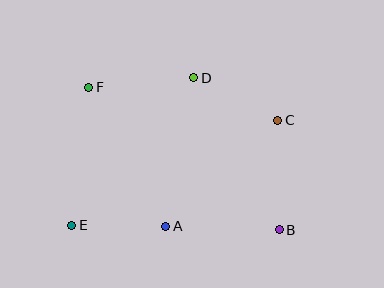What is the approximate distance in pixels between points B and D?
The distance between B and D is approximately 174 pixels.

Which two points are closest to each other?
Points A and E are closest to each other.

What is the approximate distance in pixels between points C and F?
The distance between C and F is approximately 192 pixels.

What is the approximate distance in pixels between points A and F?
The distance between A and F is approximately 159 pixels.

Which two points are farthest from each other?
Points B and F are farthest from each other.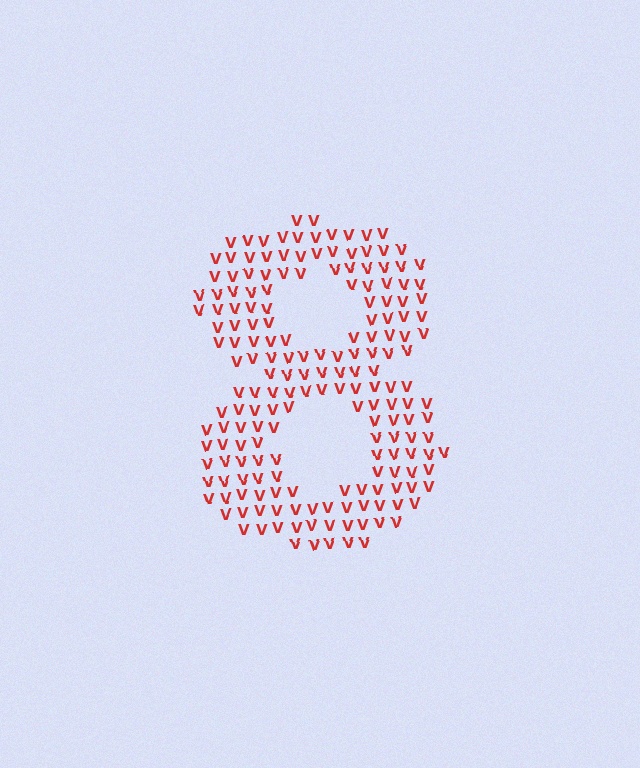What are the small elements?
The small elements are letter V's.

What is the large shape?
The large shape is the digit 8.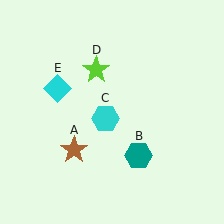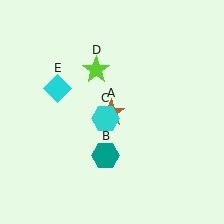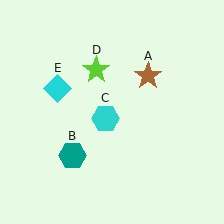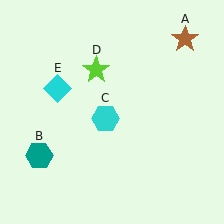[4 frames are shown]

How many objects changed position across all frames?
2 objects changed position: brown star (object A), teal hexagon (object B).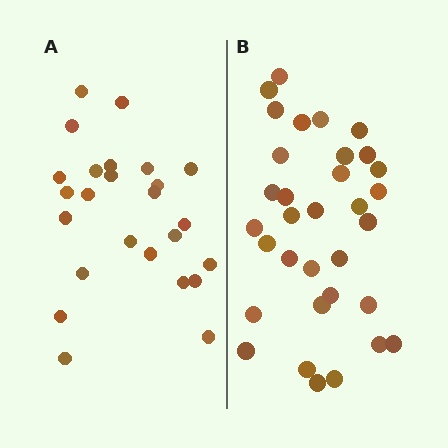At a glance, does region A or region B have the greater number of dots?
Region B (the right region) has more dots.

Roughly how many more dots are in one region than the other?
Region B has roughly 8 or so more dots than region A.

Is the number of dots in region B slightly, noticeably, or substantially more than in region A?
Region B has noticeably more, but not dramatically so. The ratio is roughly 1.3 to 1.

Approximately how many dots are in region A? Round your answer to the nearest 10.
About 20 dots. (The exact count is 25, which rounds to 20.)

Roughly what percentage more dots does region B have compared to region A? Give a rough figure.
About 30% more.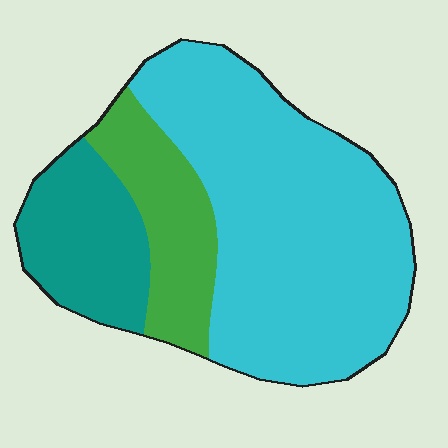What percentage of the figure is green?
Green takes up less than a quarter of the figure.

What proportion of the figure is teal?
Teal covers about 20% of the figure.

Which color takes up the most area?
Cyan, at roughly 60%.